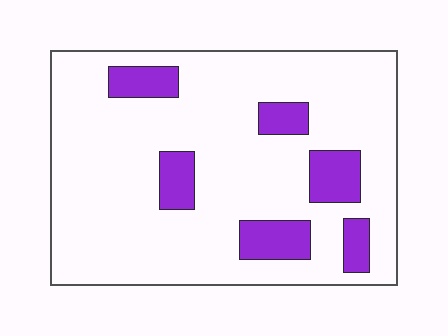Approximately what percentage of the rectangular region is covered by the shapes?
Approximately 15%.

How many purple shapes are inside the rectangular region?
6.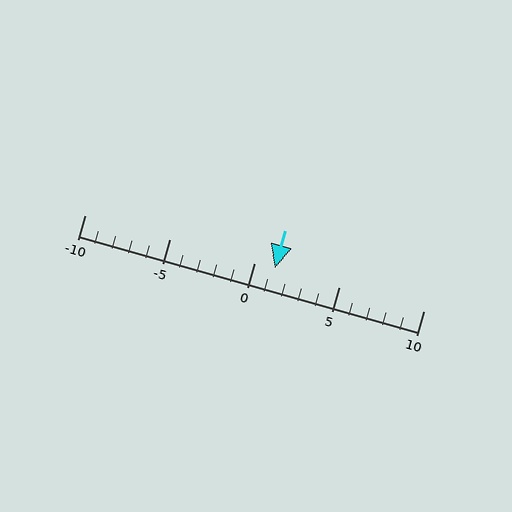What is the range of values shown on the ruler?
The ruler shows values from -10 to 10.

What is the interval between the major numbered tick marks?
The major tick marks are spaced 5 units apart.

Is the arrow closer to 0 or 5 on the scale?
The arrow is closer to 0.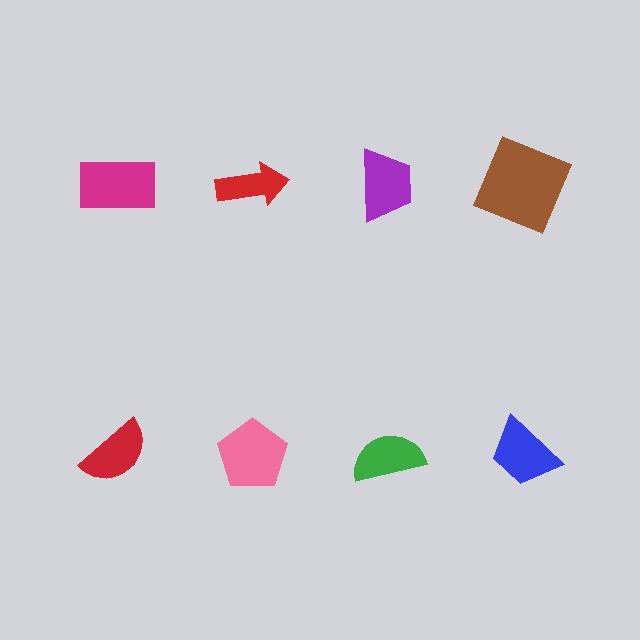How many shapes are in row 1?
4 shapes.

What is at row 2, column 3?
A green semicircle.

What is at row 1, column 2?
A red arrow.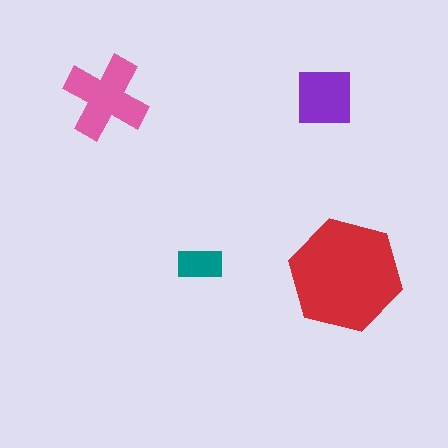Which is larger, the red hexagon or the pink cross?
The red hexagon.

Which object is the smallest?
The teal rectangle.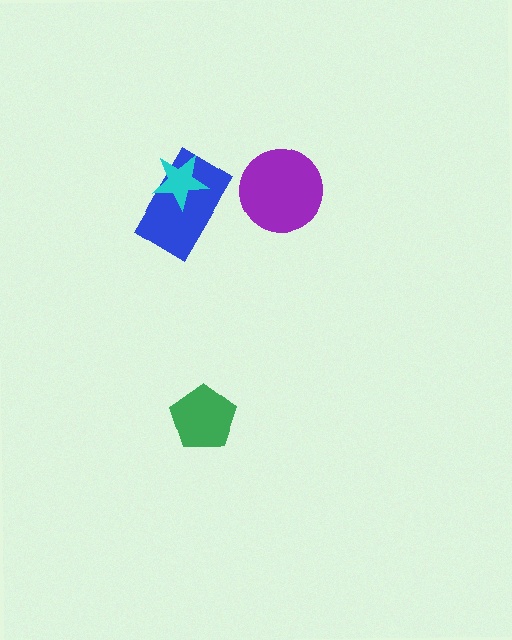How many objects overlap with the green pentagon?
0 objects overlap with the green pentagon.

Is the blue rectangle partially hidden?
Yes, it is partially covered by another shape.